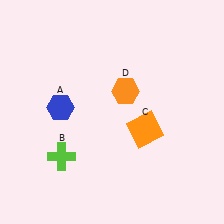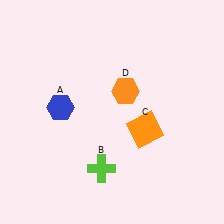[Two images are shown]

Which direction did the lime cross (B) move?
The lime cross (B) moved right.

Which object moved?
The lime cross (B) moved right.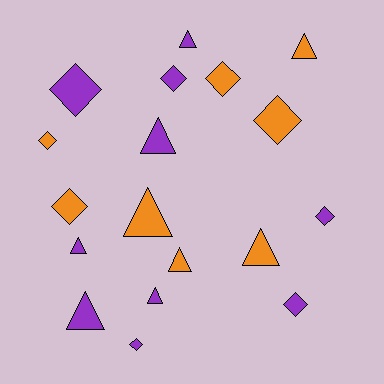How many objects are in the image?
There are 18 objects.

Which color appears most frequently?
Purple, with 10 objects.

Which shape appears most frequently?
Triangle, with 9 objects.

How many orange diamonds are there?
There are 4 orange diamonds.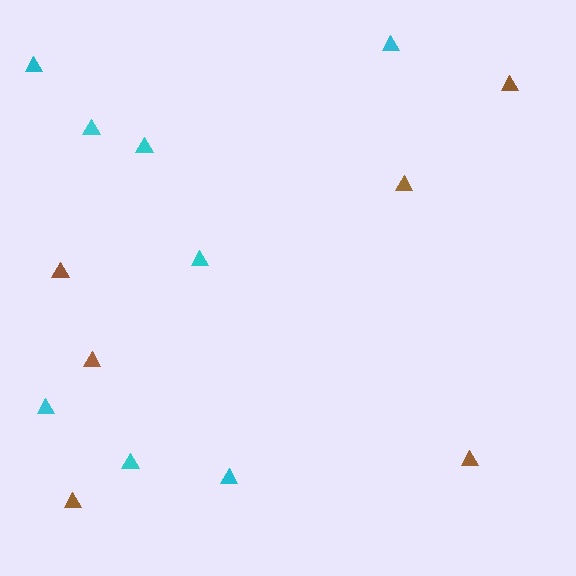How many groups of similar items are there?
There are 2 groups: one group of brown triangles (6) and one group of cyan triangles (8).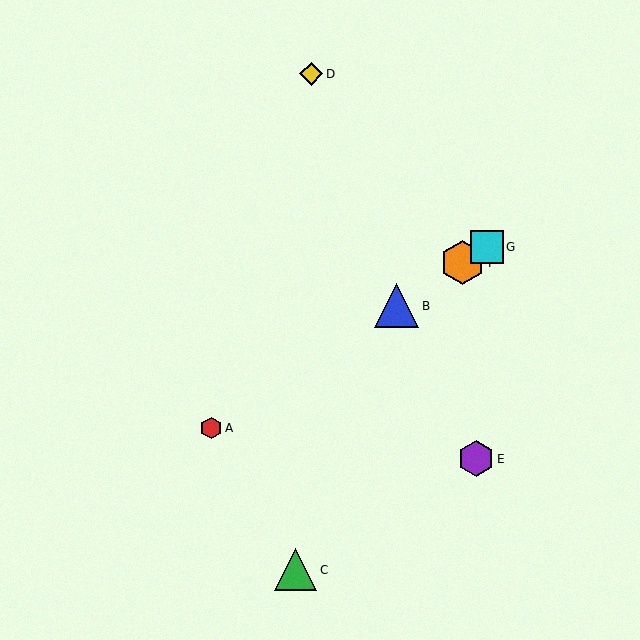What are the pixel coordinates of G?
Object G is at (487, 247).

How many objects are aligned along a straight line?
4 objects (A, B, F, G) are aligned along a straight line.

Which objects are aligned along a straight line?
Objects A, B, F, G are aligned along a straight line.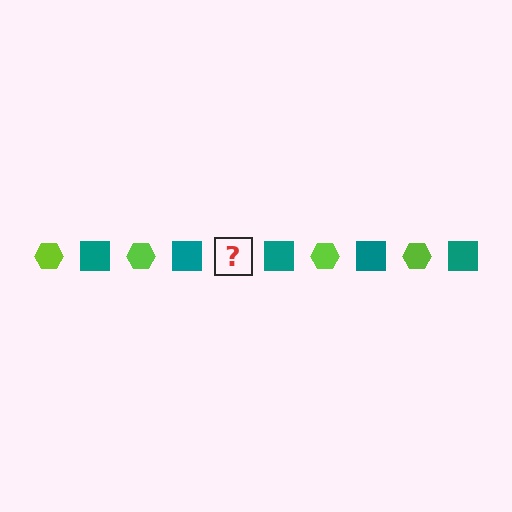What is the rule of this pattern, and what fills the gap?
The rule is that the pattern alternates between lime hexagon and teal square. The gap should be filled with a lime hexagon.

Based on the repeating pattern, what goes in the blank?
The blank should be a lime hexagon.